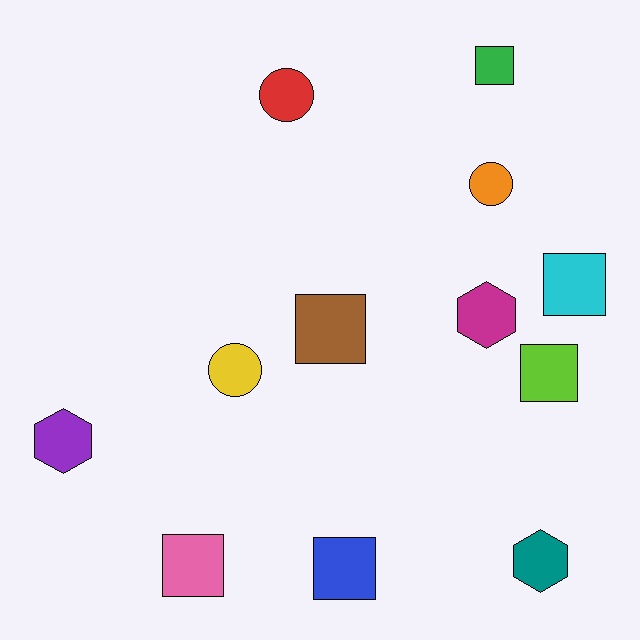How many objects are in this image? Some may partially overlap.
There are 12 objects.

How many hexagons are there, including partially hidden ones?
There are 3 hexagons.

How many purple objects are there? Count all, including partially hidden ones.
There is 1 purple object.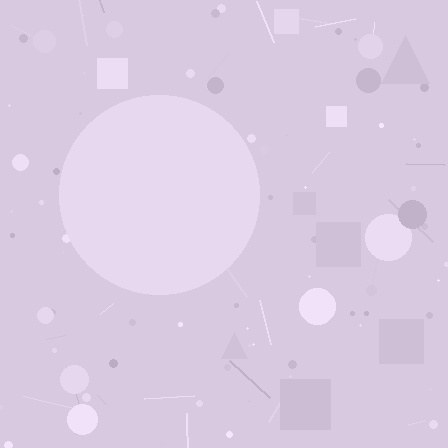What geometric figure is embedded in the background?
A circle is embedded in the background.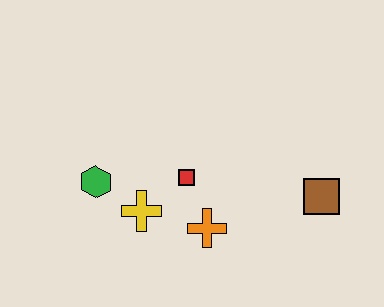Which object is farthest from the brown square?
The green hexagon is farthest from the brown square.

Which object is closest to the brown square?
The orange cross is closest to the brown square.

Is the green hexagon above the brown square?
Yes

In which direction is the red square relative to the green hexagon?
The red square is to the right of the green hexagon.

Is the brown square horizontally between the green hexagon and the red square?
No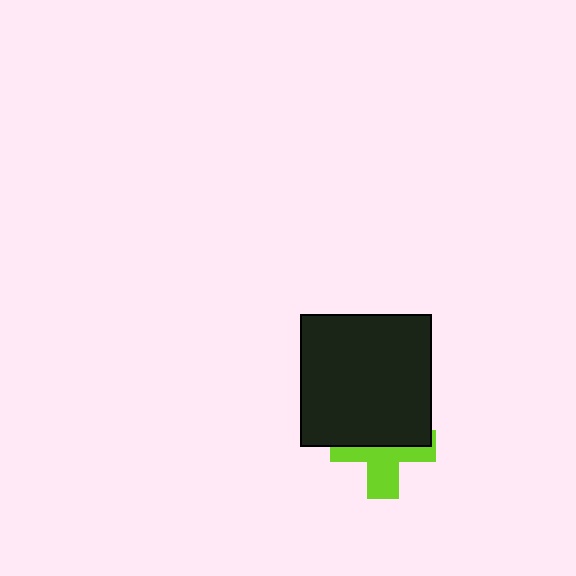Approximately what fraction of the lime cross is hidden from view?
Roughly 52% of the lime cross is hidden behind the black square.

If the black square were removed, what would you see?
You would see the complete lime cross.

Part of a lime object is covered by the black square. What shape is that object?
It is a cross.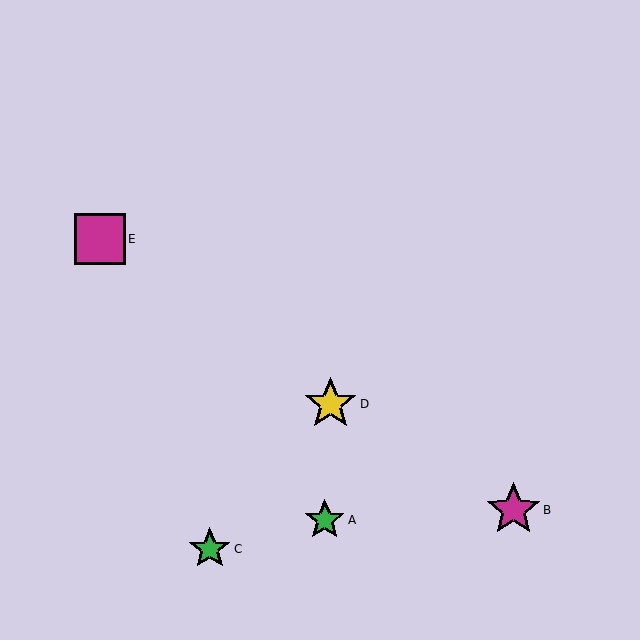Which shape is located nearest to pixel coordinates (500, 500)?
The magenta star (labeled B) at (513, 510) is nearest to that location.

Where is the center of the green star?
The center of the green star is at (210, 549).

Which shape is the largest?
The magenta star (labeled B) is the largest.